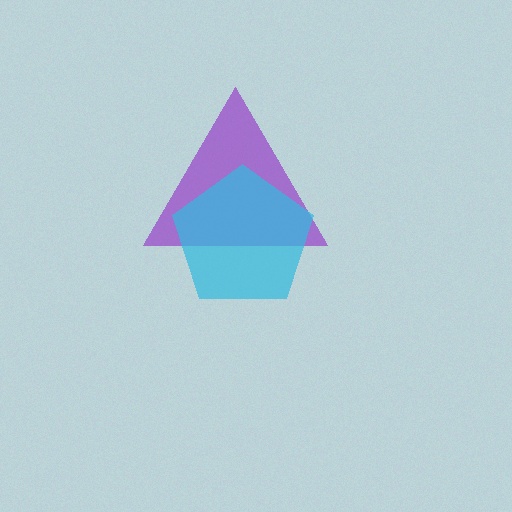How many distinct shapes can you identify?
There are 2 distinct shapes: a purple triangle, a cyan pentagon.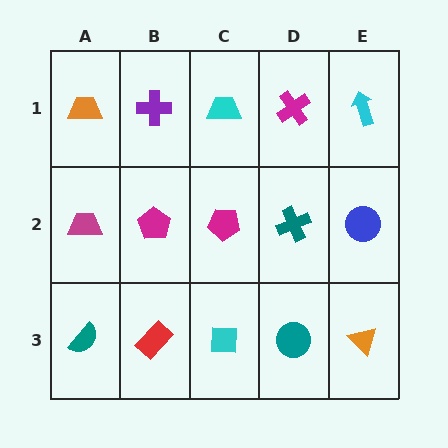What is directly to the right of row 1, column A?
A purple cross.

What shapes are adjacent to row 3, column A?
A magenta trapezoid (row 2, column A), a red rectangle (row 3, column B).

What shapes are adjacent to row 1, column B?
A magenta pentagon (row 2, column B), an orange trapezoid (row 1, column A), a cyan trapezoid (row 1, column C).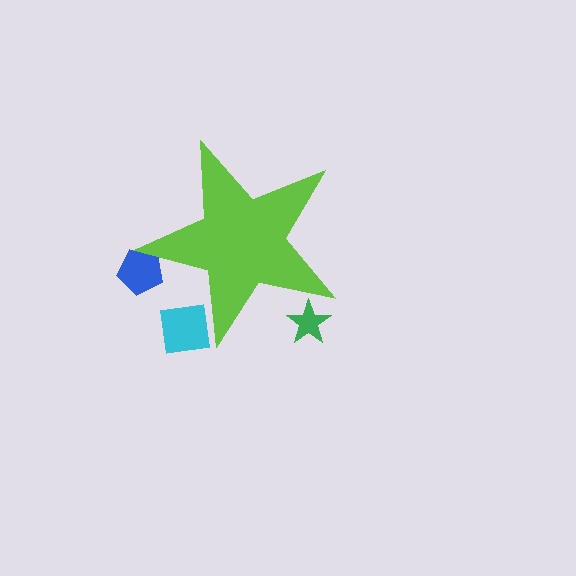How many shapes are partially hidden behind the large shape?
3 shapes are partially hidden.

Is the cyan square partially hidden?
Yes, the cyan square is partially hidden behind the lime star.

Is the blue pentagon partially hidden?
Yes, the blue pentagon is partially hidden behind the lime star.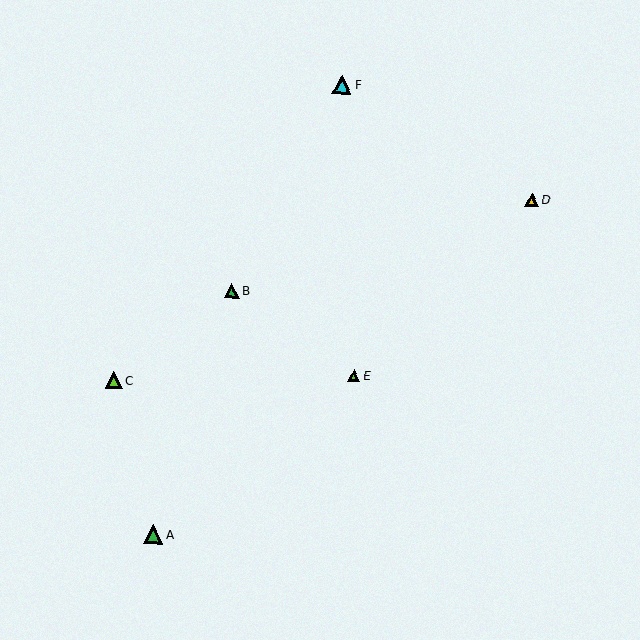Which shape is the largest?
The cyan triangle (labeled F) is the largest.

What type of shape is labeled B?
Shape B is a green triangle.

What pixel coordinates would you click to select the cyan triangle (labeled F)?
Click at (342, 85) to select the cyan triangle F.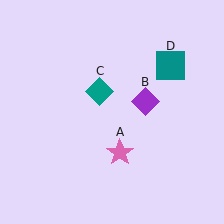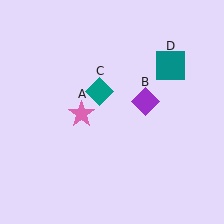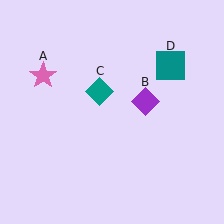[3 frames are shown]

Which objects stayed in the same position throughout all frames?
Purple diamond (object B) and teal diamond (object C) and teal square (object D) remained stationary.